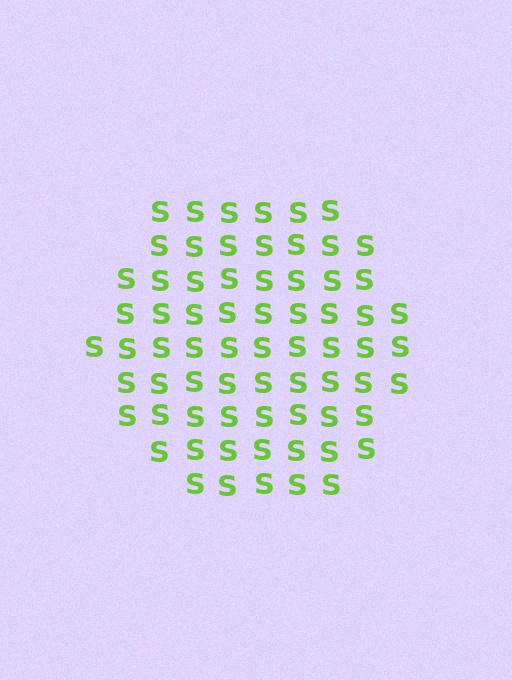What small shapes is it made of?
It is made of small letter S's.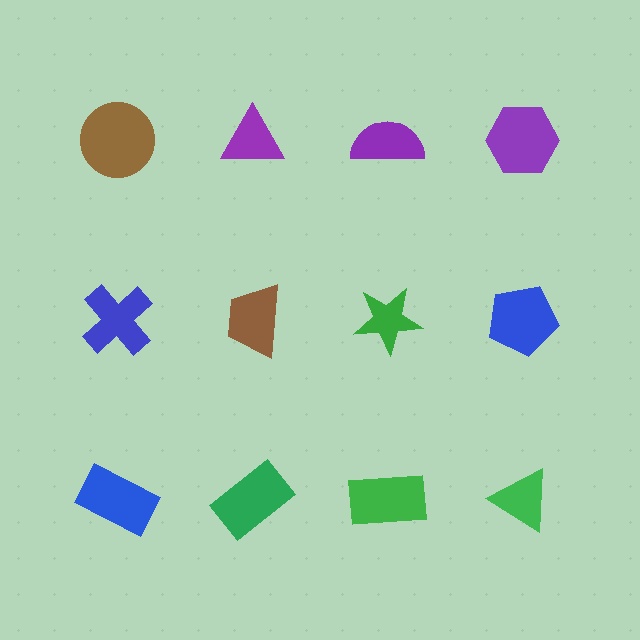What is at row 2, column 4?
A blue pentagon.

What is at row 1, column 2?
A purple triangle.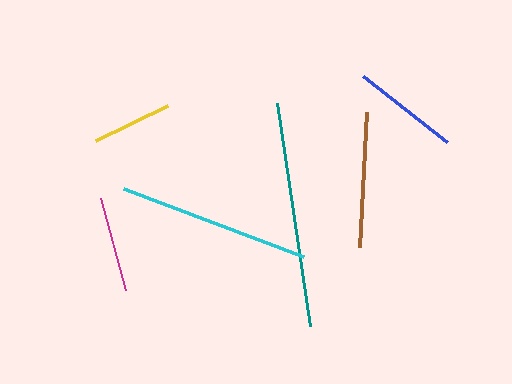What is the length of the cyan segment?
The cyan segment is approximately 193 pixels long.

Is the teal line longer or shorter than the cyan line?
The teal line is longer than the cyan line.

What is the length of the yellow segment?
The yellow segment is approximately 80 pixels long.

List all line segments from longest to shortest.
From longest to shortest: teal, cyan, brown, blue, magenta, yellow.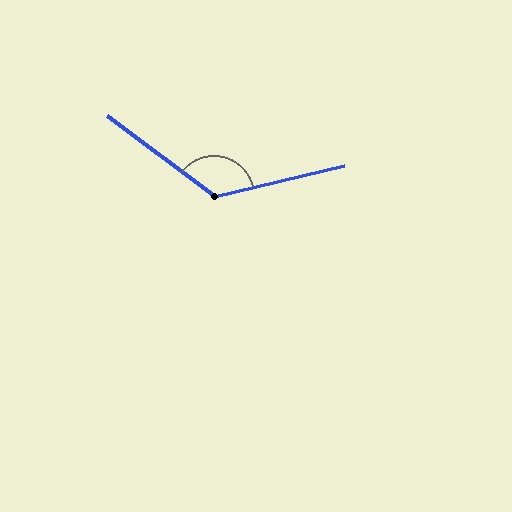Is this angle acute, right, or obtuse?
It is obtuse.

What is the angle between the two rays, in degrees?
Approximately 130 degrees.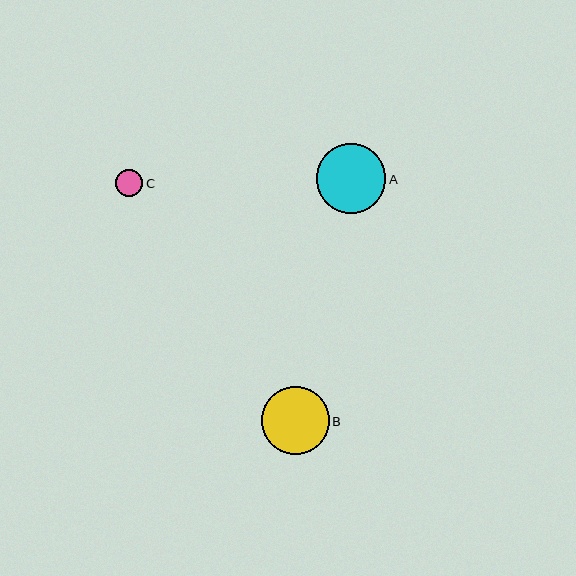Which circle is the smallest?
Circle C is the smallest with a size of approximately 27 pixels.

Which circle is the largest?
Circle A is the largest with a size of approximately 70 pixels.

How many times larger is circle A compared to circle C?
Circle A is approximately 2.6 times the size of circle C.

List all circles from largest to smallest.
From largest to smallest: A, B, C.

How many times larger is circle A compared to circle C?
Circle A is approximately 2.6 times the size of circle C.